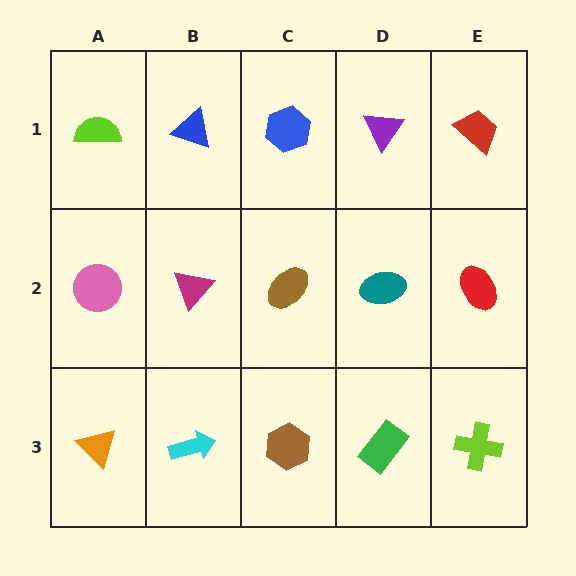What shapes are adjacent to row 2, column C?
A blue hexagon (row 1, column C), a brown hexagon (row 3, column C), a magenta triangle (row 2, column B), a teal ellipse (row 2, column D).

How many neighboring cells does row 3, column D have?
3.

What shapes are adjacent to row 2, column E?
A red trapezoid (row 1, column E), a lime cross (row 3, column E), a teal ellipse (row 2, column D).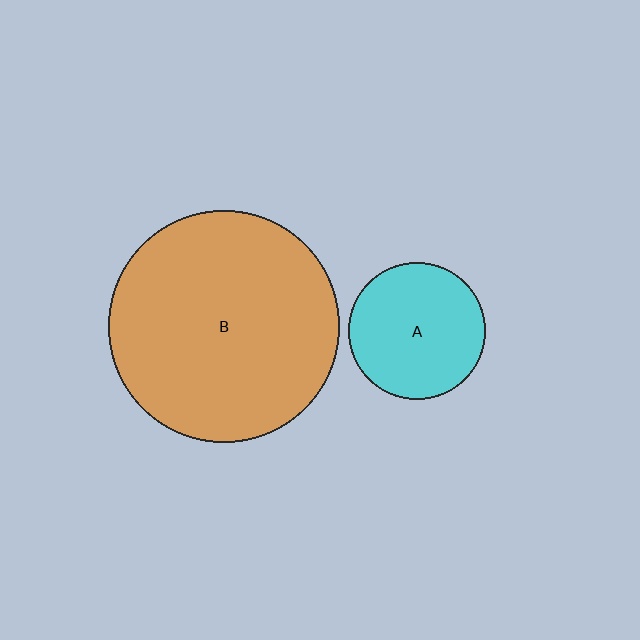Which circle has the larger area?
Circle B (orange).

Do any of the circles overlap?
No, none of the circles overlap.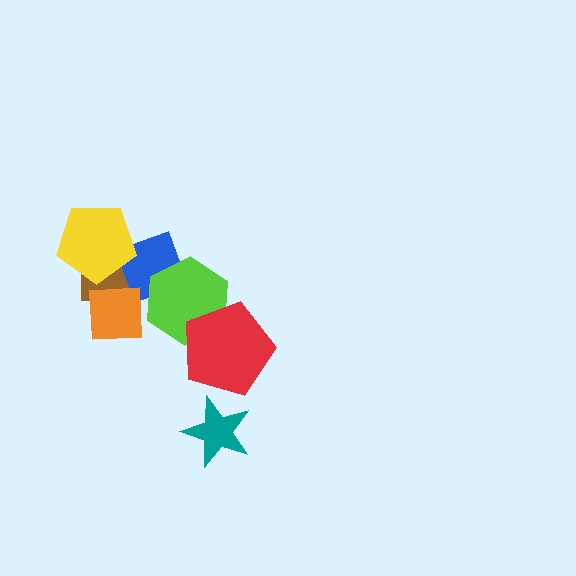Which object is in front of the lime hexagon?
The red pentagon is in front of the lime hexagon.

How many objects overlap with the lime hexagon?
2 objects overlap with the lime hexagon.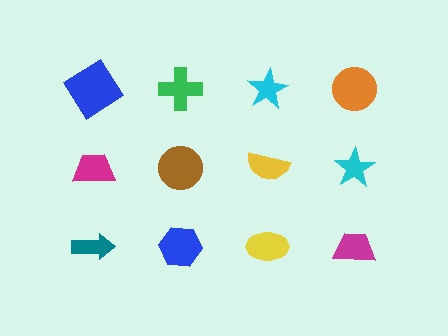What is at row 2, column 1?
A magenta trapezoid.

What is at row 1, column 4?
An orange circle.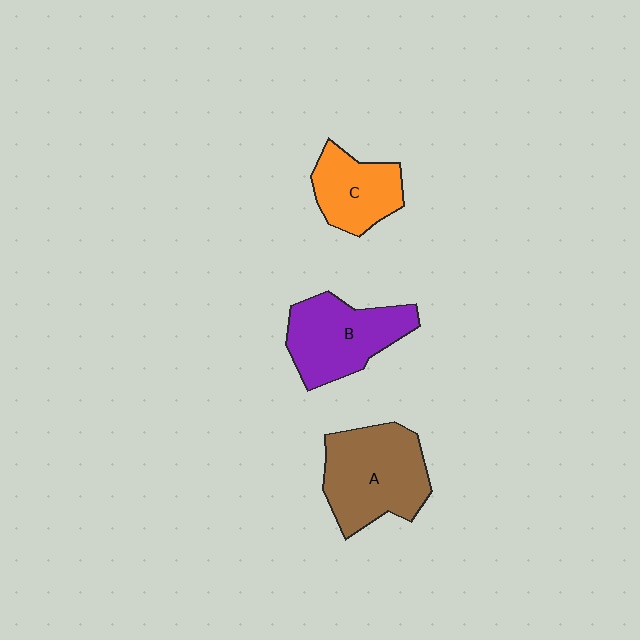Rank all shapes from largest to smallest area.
From largest to smallest: A (brown), B (purple), C (orange).